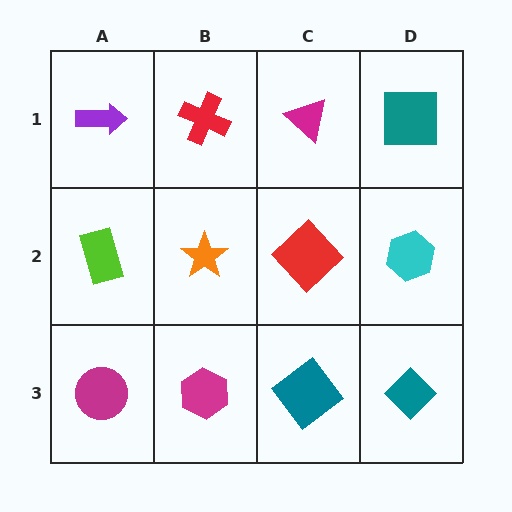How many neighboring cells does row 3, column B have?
3.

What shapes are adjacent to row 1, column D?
A cyan hexagon (row 2, column D), a magenta triangle (row 1, column C).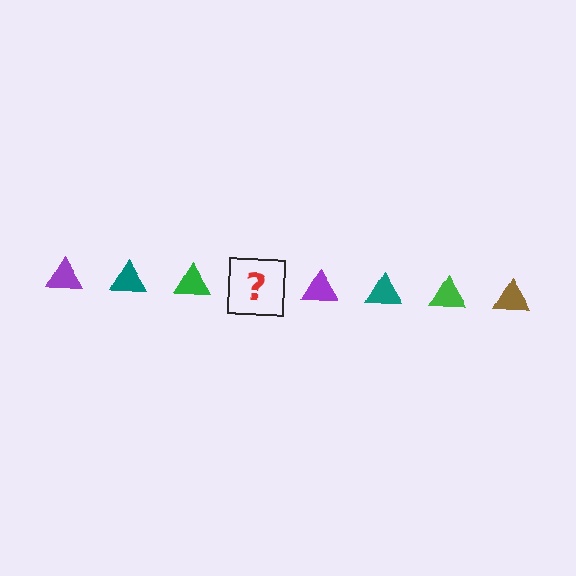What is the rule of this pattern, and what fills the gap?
The rule is that the pattern cycles through purple, teal, green, brown triangles. The gap should be filled with a brown triangle.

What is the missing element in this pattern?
The missing element is a brown triangle.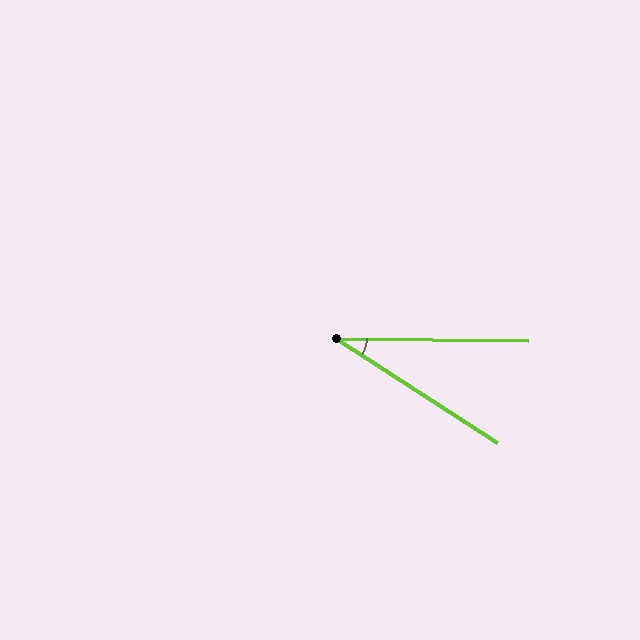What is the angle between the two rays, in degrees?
Approximately 32 degrees.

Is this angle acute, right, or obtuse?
It is acute.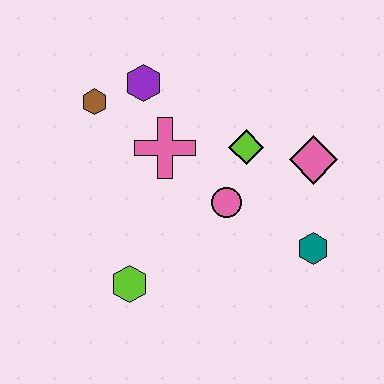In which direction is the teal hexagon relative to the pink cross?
The teal hexagon is to the right of the pink cross.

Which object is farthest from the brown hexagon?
The teal hexagon is farthest from the brown hexagon.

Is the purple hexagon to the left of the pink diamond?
Yes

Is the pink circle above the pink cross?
No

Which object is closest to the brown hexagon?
The purple hexagon is closest to the brown hexagon.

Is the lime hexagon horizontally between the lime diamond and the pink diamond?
No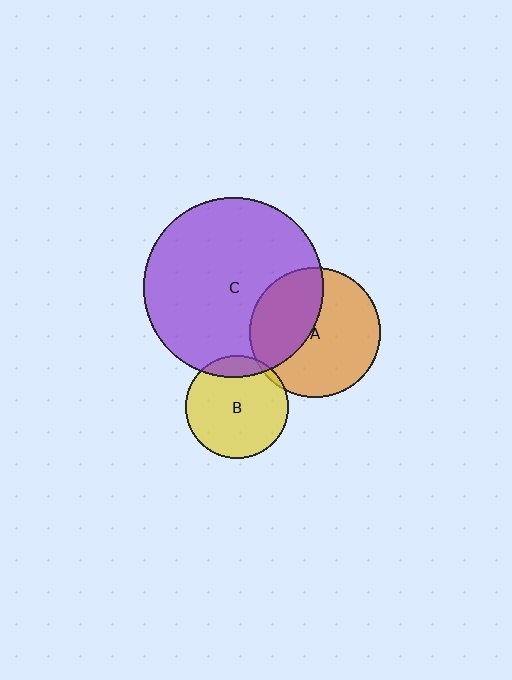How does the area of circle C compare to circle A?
Approximately 1.9 times.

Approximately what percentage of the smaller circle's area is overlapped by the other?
Approximately 5%.